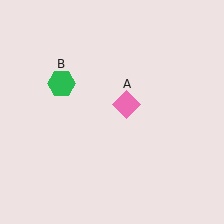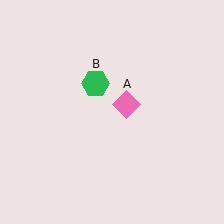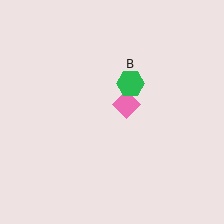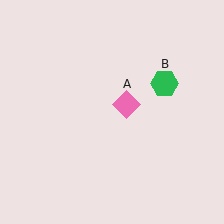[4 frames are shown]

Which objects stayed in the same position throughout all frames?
Pink diamond (object A) remained stationary.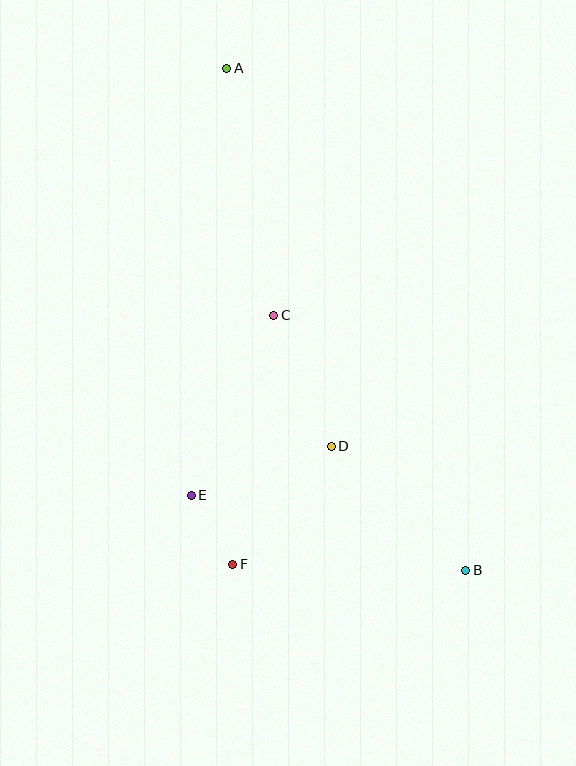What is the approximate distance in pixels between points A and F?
The distance between A and F is approximately 496 pixels.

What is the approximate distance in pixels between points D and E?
The distance between D and E is approximately 148 pixels.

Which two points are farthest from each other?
Points A and B are farthest from each other.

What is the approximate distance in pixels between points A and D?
The distance between A and D is approximately 392 pixels.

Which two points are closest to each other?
Points E and F are closest to each other.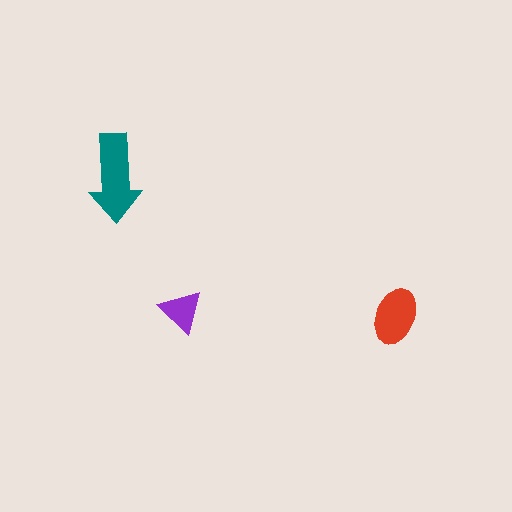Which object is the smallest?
The purple triangle.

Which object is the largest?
The teal arrow.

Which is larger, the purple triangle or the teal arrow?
The teal arrow.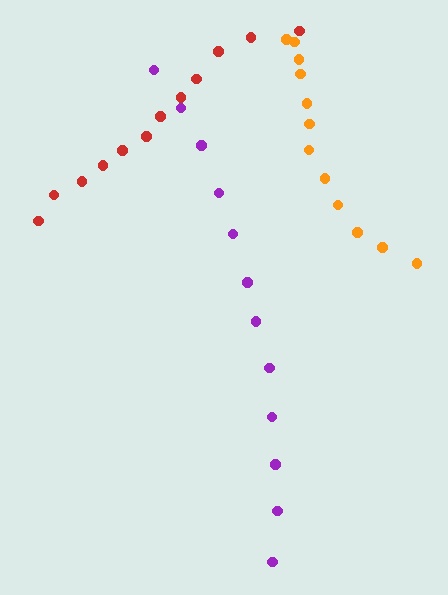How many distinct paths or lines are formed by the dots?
There are 3 distinct paths.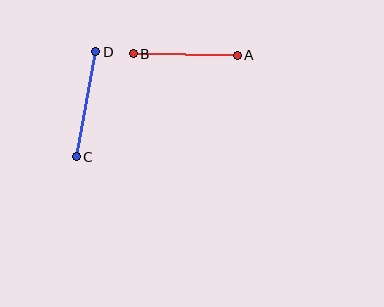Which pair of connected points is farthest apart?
Points C and D are farthest apart.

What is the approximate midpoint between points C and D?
The midpoint is at approximately (86, 104) pixels.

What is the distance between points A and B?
The distance is approximately 104 pixels.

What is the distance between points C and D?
The distance is approximately 107 pixels.